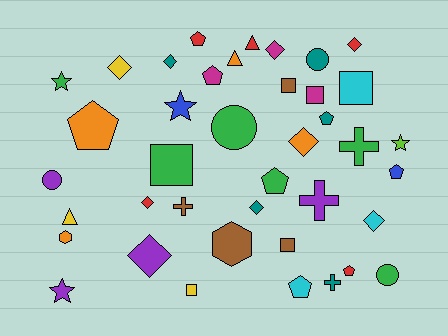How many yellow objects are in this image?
There are 3 yellow objects.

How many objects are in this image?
There are 40 objects.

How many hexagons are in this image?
There are 2 hexagons.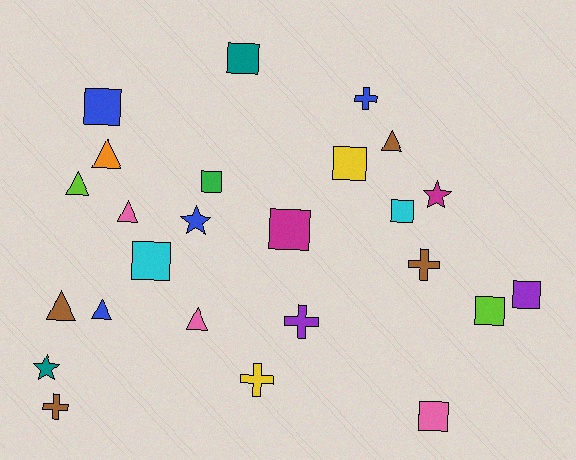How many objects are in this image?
There are 25 objects.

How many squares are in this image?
There are 10 squares.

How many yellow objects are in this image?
There are 2 yellow objects.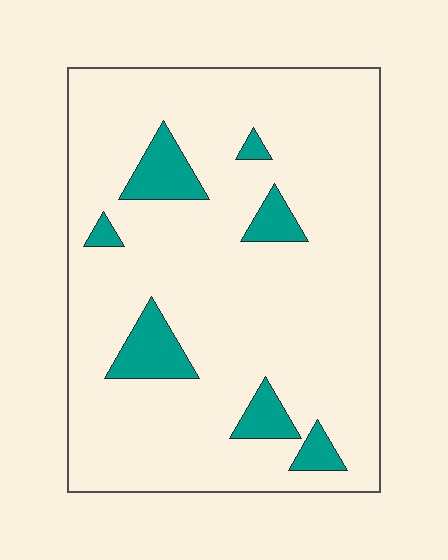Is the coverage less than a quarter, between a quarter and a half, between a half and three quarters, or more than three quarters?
Less than a quarter.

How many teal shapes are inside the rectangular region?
7.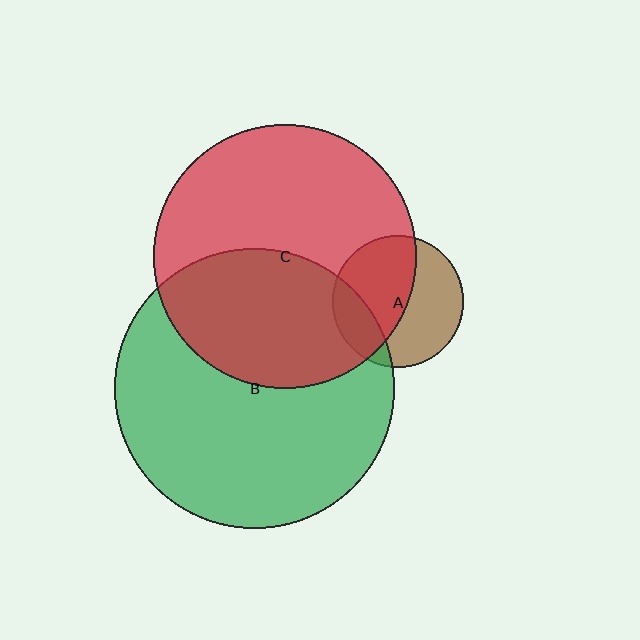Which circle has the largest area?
Circle B (green).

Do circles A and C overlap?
Yes.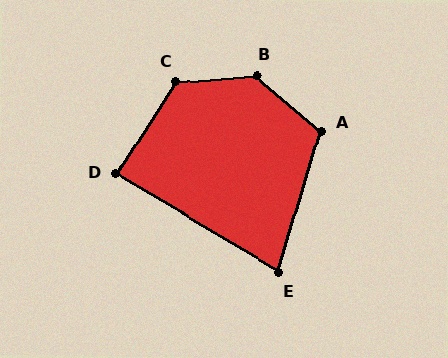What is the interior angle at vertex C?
Approximately 128 degrees (obtuse).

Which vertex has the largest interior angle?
B, at approximately 135 degrees.